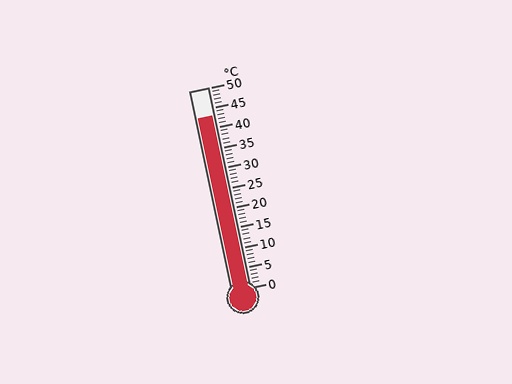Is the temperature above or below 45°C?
The temperature is below 45°C.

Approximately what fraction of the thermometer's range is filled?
The thermometer is filled to approximately 85% of its range.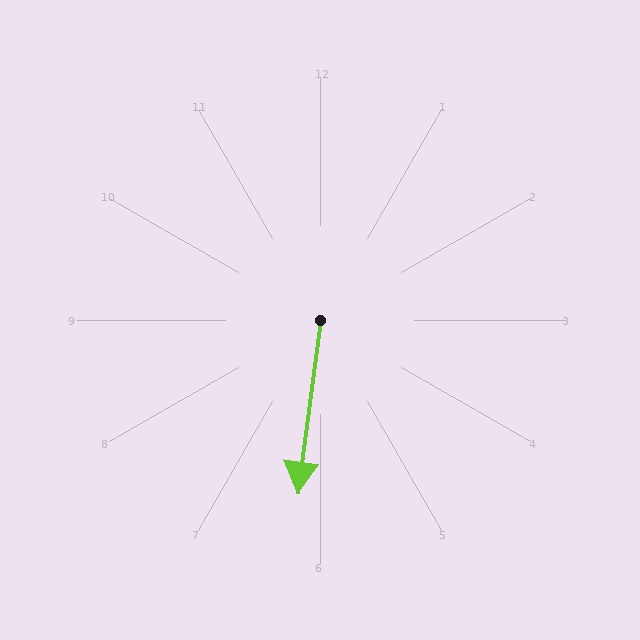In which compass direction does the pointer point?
South.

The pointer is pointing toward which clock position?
Roughly 6 o'clock.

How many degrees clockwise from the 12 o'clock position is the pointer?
Approximately 188 degrees.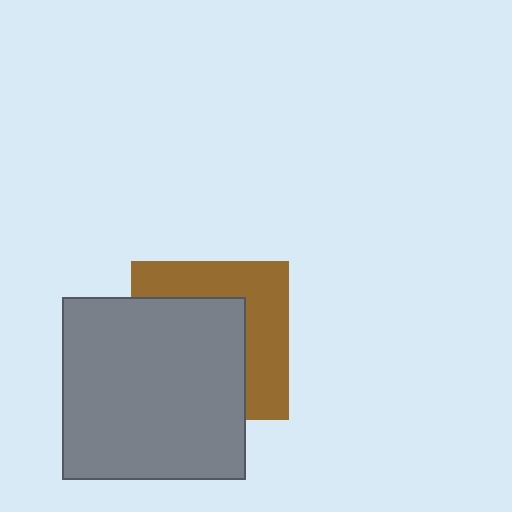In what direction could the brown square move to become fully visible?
The brown square could move toward the upper-right. That would shift it out from behind the gray square entirely.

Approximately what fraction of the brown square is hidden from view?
Roughly 56% of the brown square is hidden behind the gray square.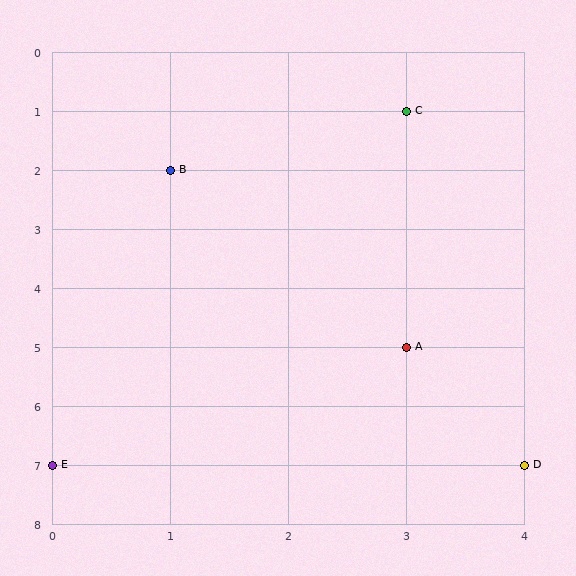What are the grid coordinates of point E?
Point E is at grid coordinates (0, 7).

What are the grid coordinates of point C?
Point C is at grid coordinates (3, 1).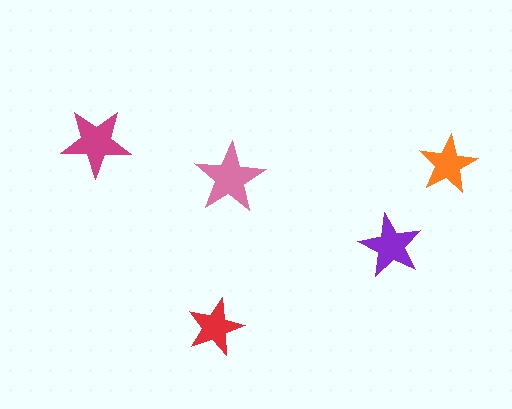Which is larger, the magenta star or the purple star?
The magenta one.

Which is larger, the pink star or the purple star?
The pink one.